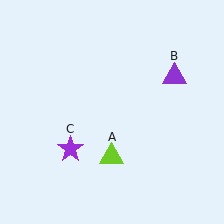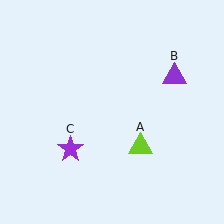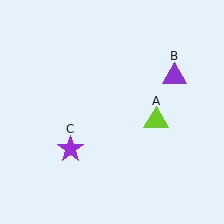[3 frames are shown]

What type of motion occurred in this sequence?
The lime triangle (object A) rotated counterclockwise around the center of the scene.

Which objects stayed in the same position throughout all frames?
Purple triangle (object B) and purple star (object C) remained stationary.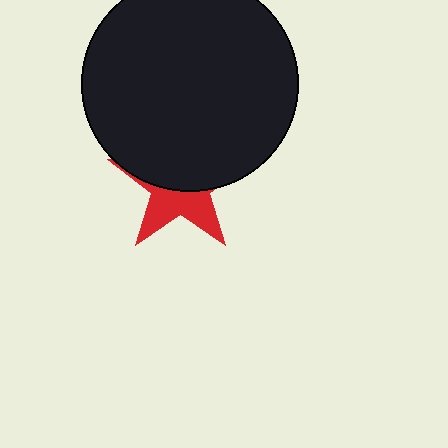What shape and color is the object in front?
The object in front is a black circle.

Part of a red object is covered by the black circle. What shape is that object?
It is a star.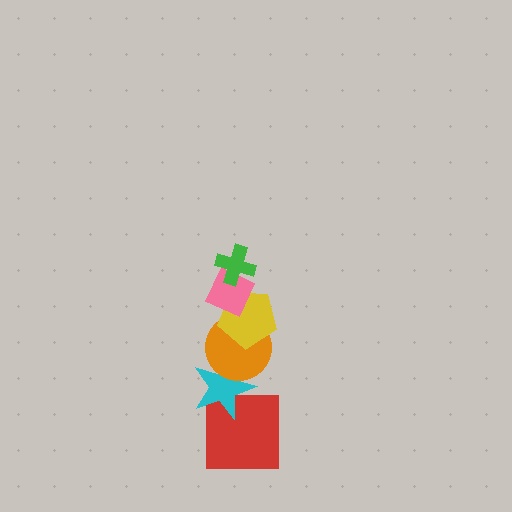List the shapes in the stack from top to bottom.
From top to bottom: the green cross, the pink diamond, the yellow pentagon, the orange circle, the cyan star, the red square.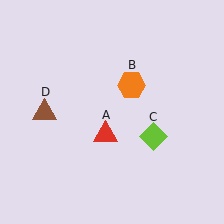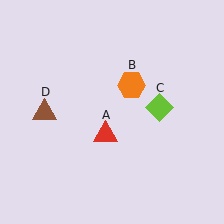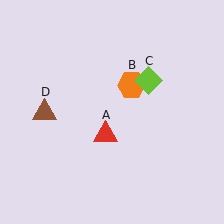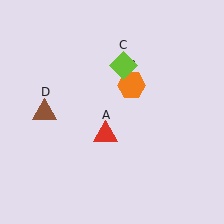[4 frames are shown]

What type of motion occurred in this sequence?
The lime diamond (object C) rotated counterclockwise around the center of the scene.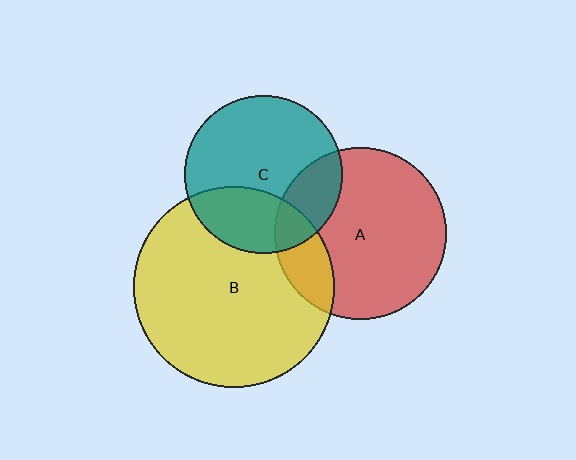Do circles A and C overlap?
Yes.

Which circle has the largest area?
Circle B (yellow).